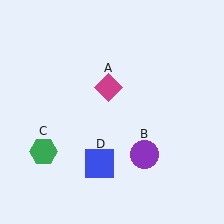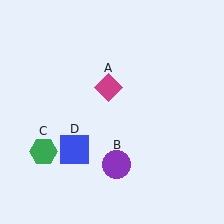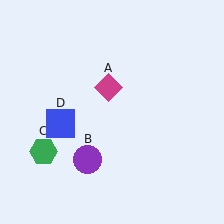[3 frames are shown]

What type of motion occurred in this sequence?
The purple circle (object B), blue square (object D) rotated clockwise around the center of the scene.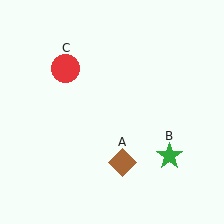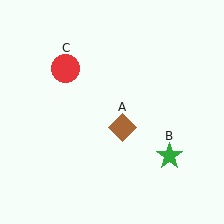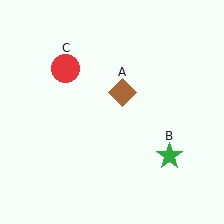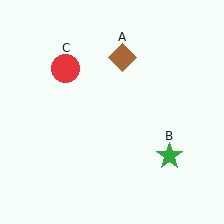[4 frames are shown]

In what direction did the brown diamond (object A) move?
The brown diamond (object A) moved up.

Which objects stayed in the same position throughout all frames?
Green star (object B) and red circle (object C) remained stationary.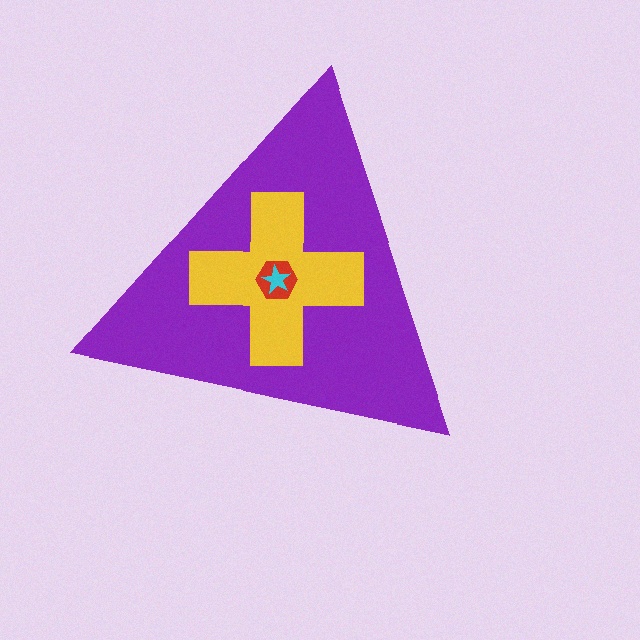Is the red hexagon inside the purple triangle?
Yes.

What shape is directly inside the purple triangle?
The yellow cross.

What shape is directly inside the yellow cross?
The red hexagon.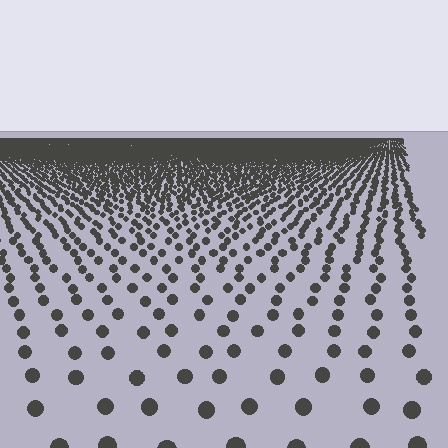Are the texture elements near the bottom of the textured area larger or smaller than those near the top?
Larger. Near the bottom, elements are closer to the viewer and appear at a bigger on-screen size.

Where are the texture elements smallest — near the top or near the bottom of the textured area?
Near the top.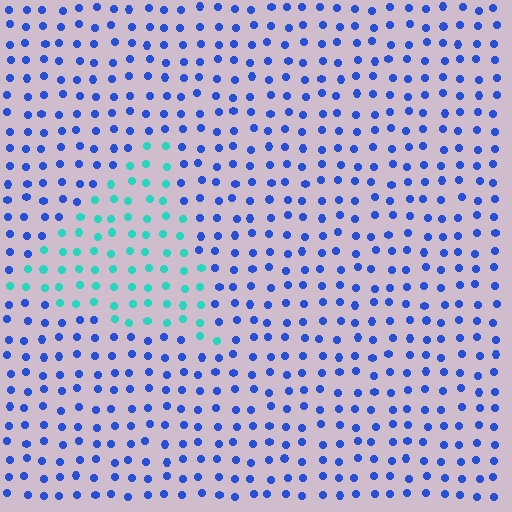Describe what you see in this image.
The image is filled with small blue elements in a uniform arrangement. A triangle-shaped region is visible where the elements are tinted to a slightly different hue, forming a subtle color boundary.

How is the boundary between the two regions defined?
The boundary is defined purely by a slight shift in hue (about 55 degrees). Spacing, size, and orientation are identical on both sides.